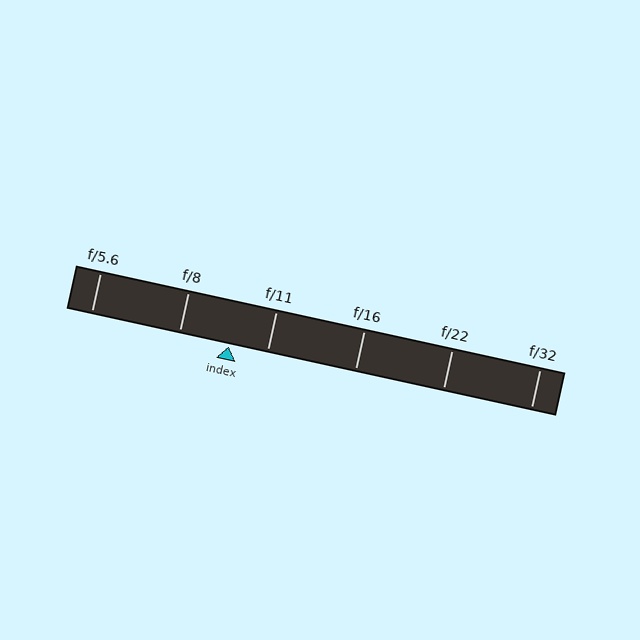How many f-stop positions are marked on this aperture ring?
There are 6 f-stop positions marked.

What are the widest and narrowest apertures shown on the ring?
The widest aperture shown is f/5.6 and the narrowest is f/32.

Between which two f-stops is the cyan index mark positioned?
The index mark is between f/8 and f/11.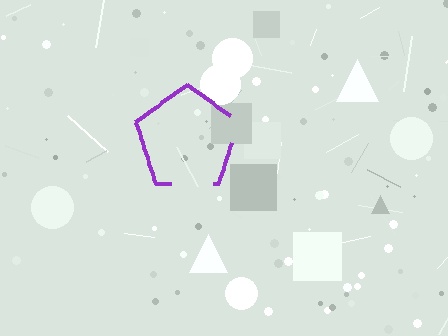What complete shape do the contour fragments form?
The contour fragments form a pentagon.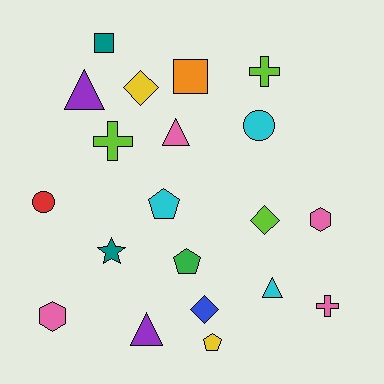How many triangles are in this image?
There are 4 triangles.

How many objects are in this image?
There are 20 objects.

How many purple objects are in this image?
There are 2 purple objects.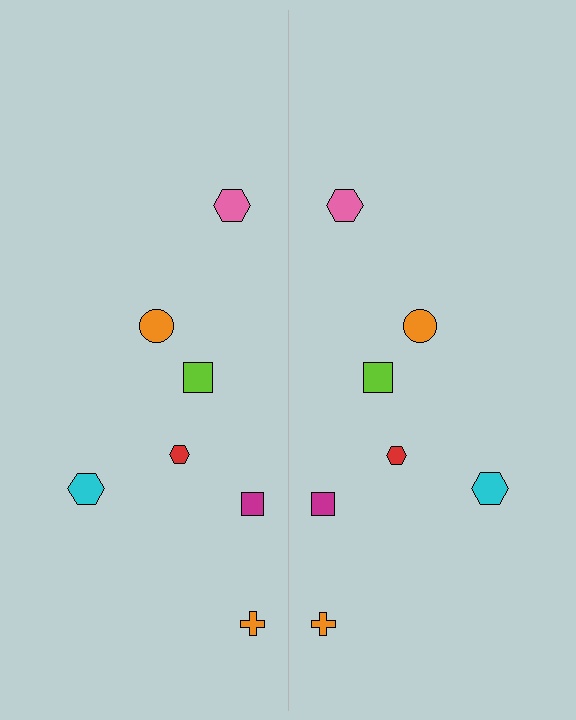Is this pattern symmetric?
Yes, this pattern has bilateral (reflection) symmetry.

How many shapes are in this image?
There are 14 shapes in this image.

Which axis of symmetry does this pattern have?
The pattern has a vertical axis of symmetry running through the center of the image.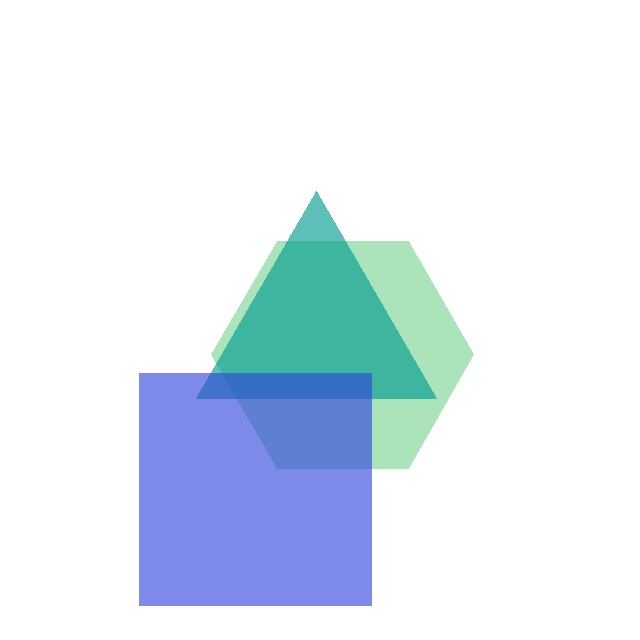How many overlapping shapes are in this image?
There are 3 overlapping shapes in the image.